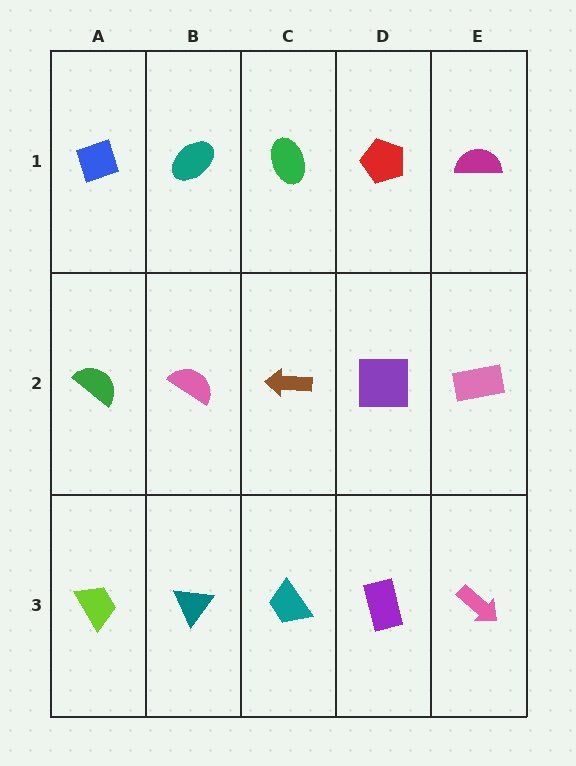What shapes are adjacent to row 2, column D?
A red pentagon (row 1, column D), a purple rectangle (row 3, column D), a brown arrow (row 2, column C), a pink rectangle (row 2, column E).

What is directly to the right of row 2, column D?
A pink rectangle.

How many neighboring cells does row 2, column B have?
4.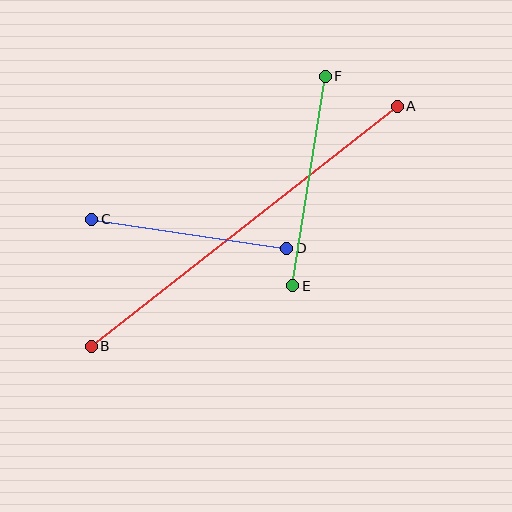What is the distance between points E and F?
The distance is approximately 212 pixels.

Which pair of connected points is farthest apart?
Points A and B are farthest apart.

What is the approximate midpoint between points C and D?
The midpoint is at approximately (189, 234) pixels.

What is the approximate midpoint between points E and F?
The midpoint is at approximately (309, 181) pixels.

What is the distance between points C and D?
The distance is approximately 197 pixels.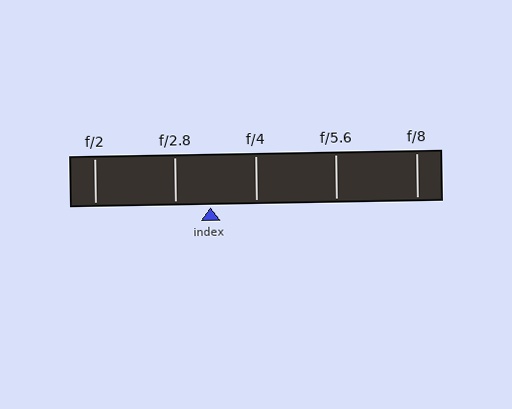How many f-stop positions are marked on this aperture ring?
There are 5 f-stop positions marked.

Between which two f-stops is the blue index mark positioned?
The index mark is between f/2.8 and f/4.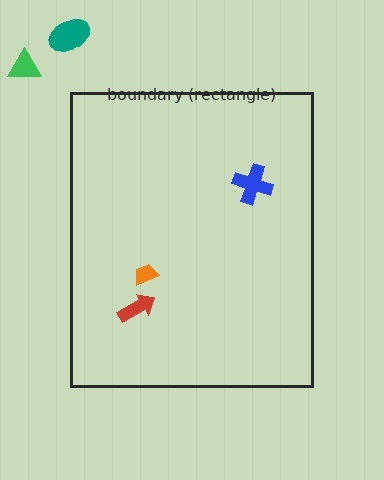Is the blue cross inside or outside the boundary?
Inside.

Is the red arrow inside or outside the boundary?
Inside.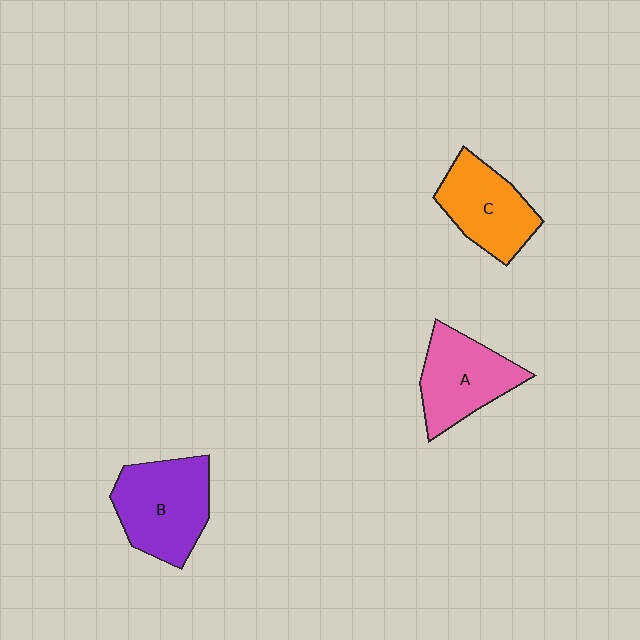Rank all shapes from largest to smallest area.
From largest to smallest: B (purple), A (pink), C (orange).